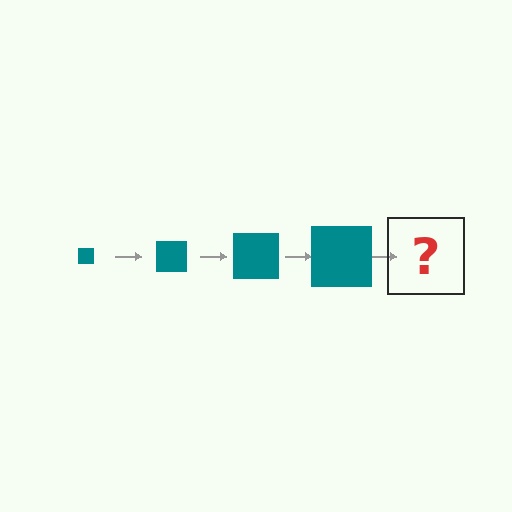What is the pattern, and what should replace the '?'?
The pattern is that the square gets progressively larger each step. The '?' should be a teal square, larger than the previous one.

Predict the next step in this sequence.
The next step is a teal square, larger than the previous one.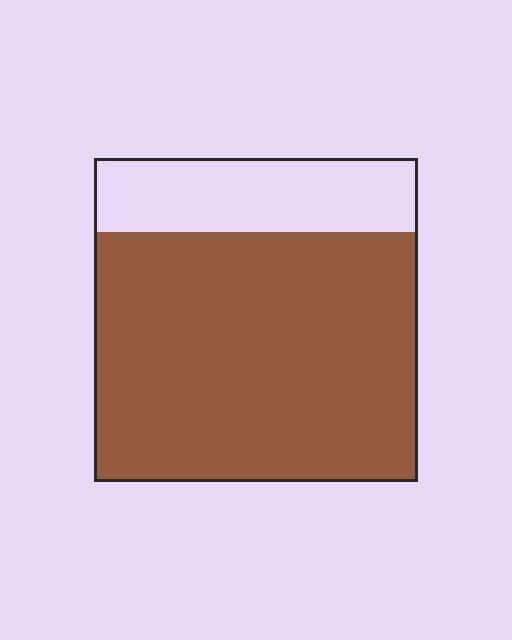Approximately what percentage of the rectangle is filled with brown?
Approximately 75%.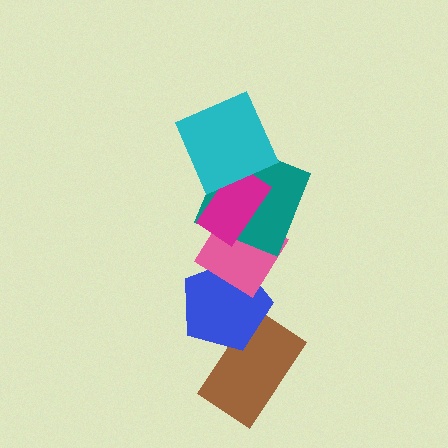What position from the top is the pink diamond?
The pink diamond is 4th from the top.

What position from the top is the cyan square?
The cyan square is 1st from the top.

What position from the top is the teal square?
The teal square is 3rd from the top.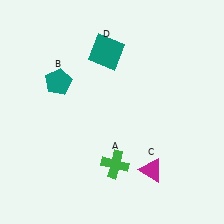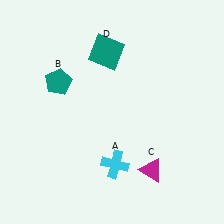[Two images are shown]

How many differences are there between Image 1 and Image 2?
There is 1 difference between the two images.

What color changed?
The cross (A) changed from green in Image 1 to cyan in Image 2.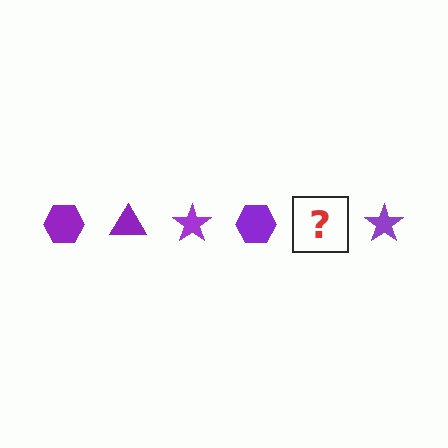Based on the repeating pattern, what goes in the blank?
The blank should be a purple triangle.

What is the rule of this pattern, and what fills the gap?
The rule is that the pattern cycles through hexagon, triangle, star shapes in purple. The gap should be filled with a purple triangle.